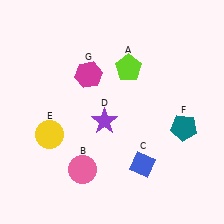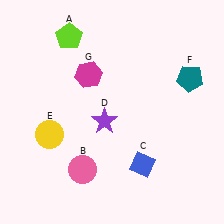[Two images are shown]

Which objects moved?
The objects that moved are: the lime pentagon (A), the teal pentagon (F).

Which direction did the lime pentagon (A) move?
The lime pentagon (A) moved left.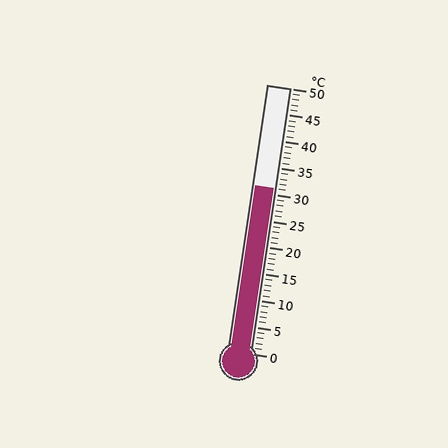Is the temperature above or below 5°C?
The temperature is above 5°C.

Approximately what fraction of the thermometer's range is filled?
The thermometer is filled to approximately 60% of its range.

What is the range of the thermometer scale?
The thermometer scale ranges from 0°C to 50°C.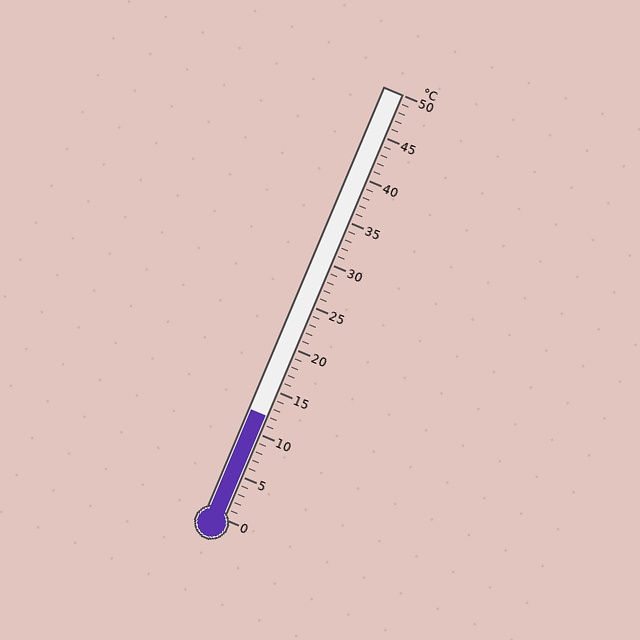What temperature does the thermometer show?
The thermometer shows approximately 12°C.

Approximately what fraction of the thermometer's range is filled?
The thermometer is filled to approximately 25% of its range.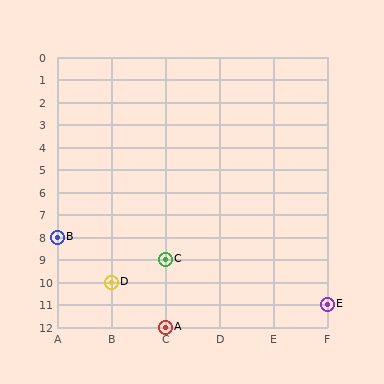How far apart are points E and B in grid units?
Points E and B are 5 columns and 3 rows apart (about 5.8 grid units diagonally).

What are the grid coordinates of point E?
Point E is at grid coordinates (F, 11).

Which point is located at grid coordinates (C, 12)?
Point A is at (C, 12).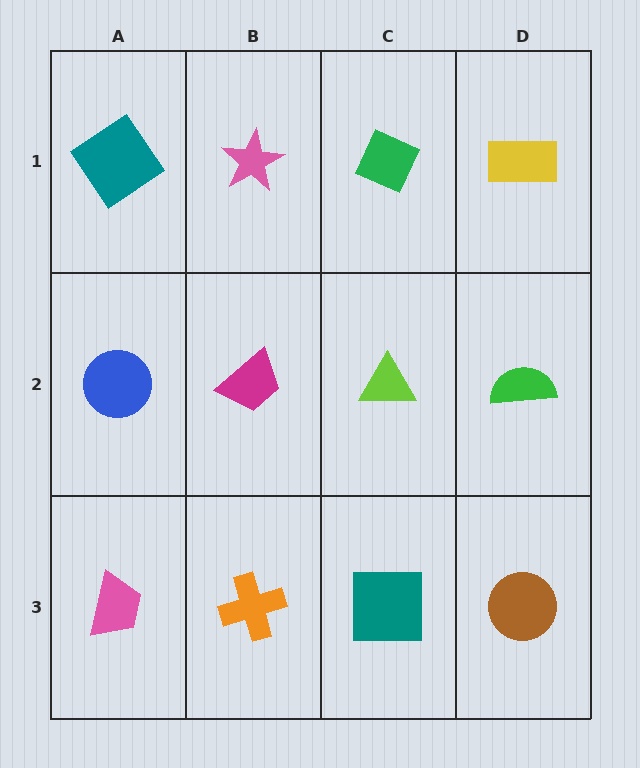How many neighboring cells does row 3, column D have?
2.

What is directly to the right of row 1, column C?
A yellow rectangle.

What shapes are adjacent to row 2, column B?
A pink star (row 1, column B), an orange cross (row 3, column B), a blue circle (row 2, column A), a lime triangle (row 2, column C).